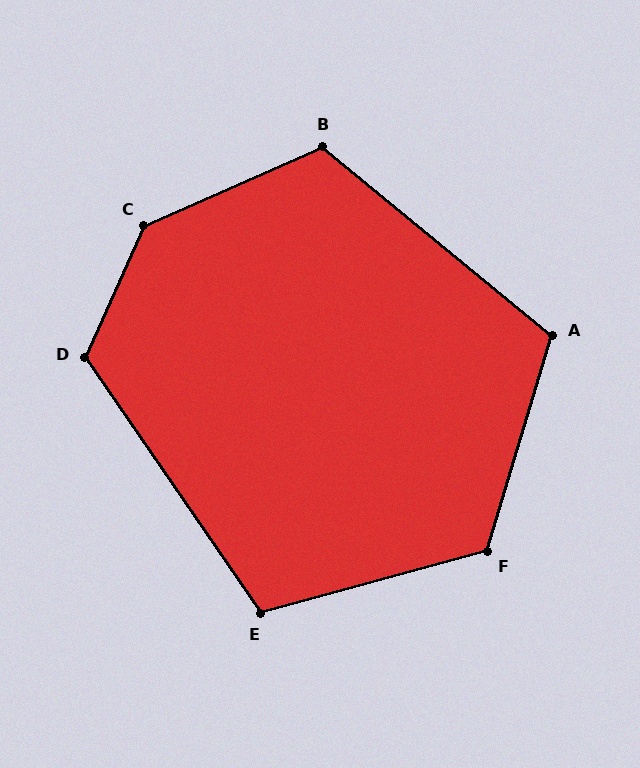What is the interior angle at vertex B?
Approximately 117 degrees (obtuse).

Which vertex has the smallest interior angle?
E, at approximately 109 degrees.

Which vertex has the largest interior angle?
C, at approximately 138 degrees.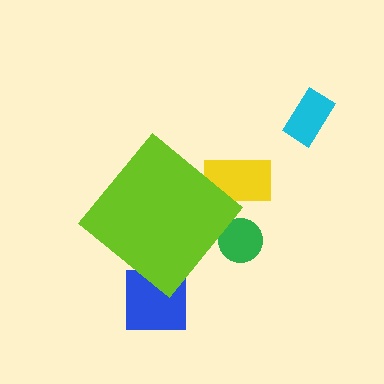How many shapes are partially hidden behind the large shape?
3 shapes are partially hidden.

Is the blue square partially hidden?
Yes, the blue square is partially hidden behind the lime diamond.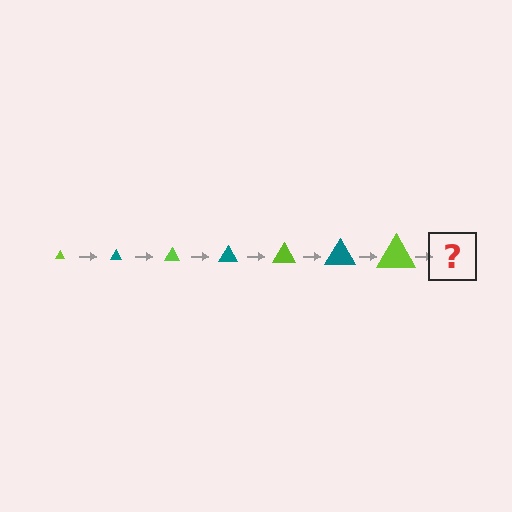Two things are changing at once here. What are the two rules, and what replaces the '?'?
The two rules are that the triangle grows larger each step and the color cycles through lime and teal. The '?' should be a teal triangle, larger than the previous one.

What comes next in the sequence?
The next element should be a teal triangle, larger than the previous one.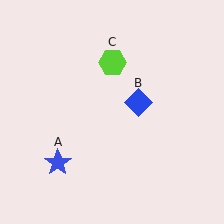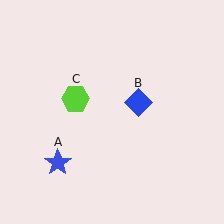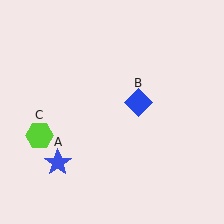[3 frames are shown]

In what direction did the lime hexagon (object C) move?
The lime hexagon (object C) moved down and to the left.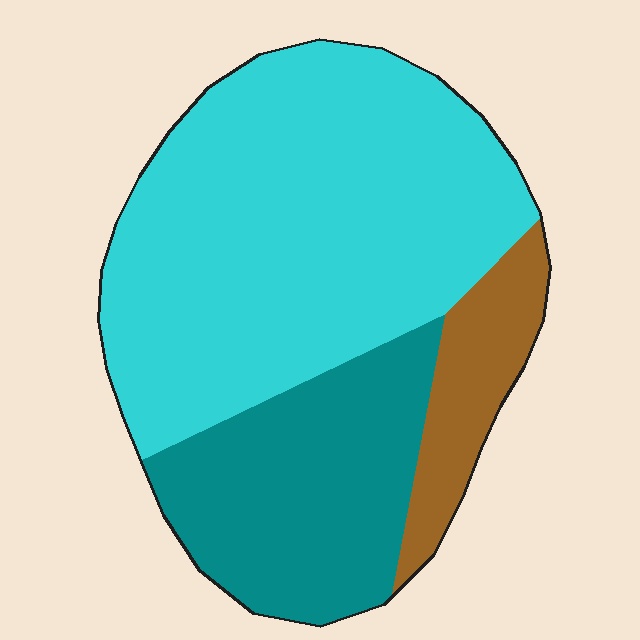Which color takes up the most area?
Cyan, at roughly 60%.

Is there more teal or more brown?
Teal.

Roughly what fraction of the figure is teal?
Teal covers 28% of the figure.